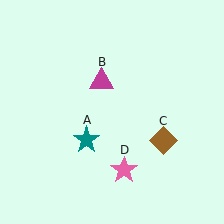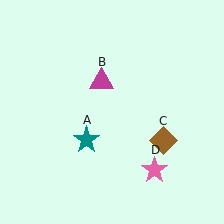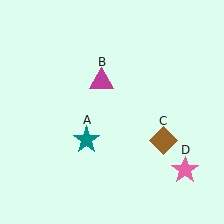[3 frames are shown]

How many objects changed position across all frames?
1 object changed position: pink star (object D).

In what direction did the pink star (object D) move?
The pink star (object D) moved right.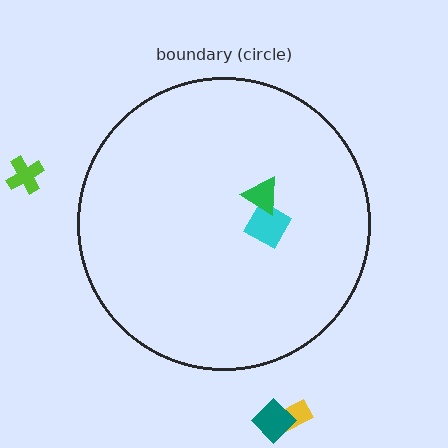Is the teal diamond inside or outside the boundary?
Outside.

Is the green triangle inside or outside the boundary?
Inside.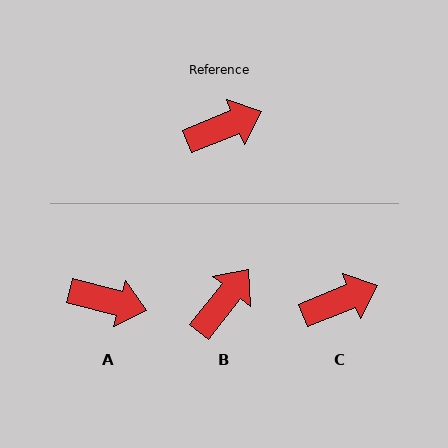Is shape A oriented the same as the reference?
No, it is off by about 36 degrees.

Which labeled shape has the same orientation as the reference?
C.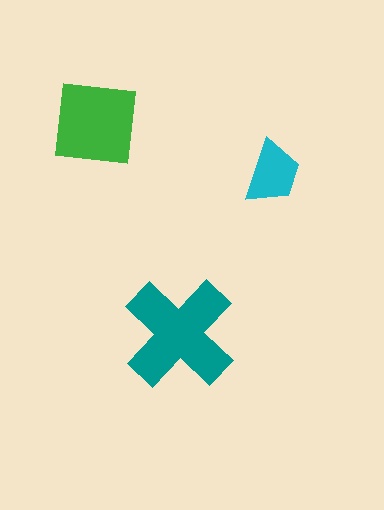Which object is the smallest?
The cyan trapezoid.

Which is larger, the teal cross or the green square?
The teal cross.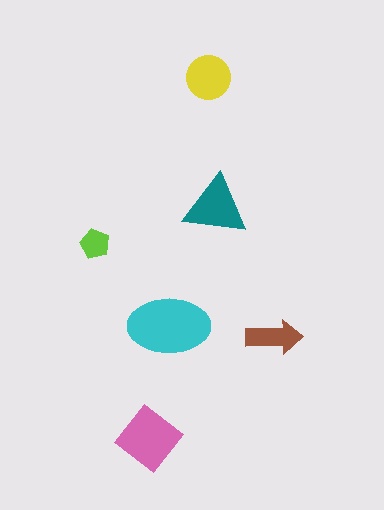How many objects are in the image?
There are 6 objects in the image.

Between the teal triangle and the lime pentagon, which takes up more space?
The teal triangle.